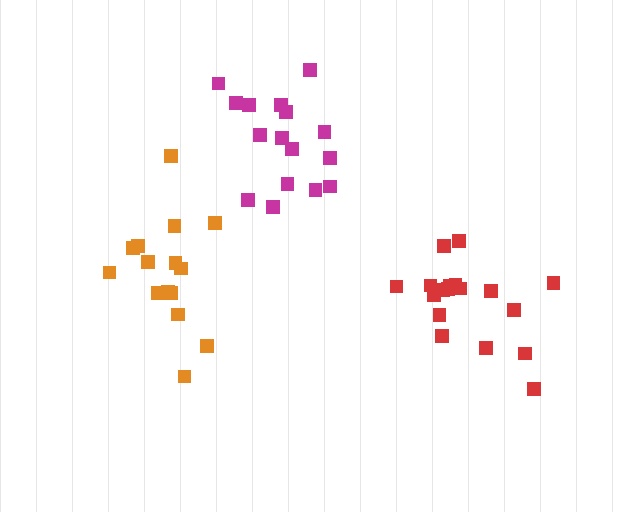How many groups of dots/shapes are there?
There are 3 groups.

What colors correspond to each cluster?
The clusters are colored: red, magenta, orange.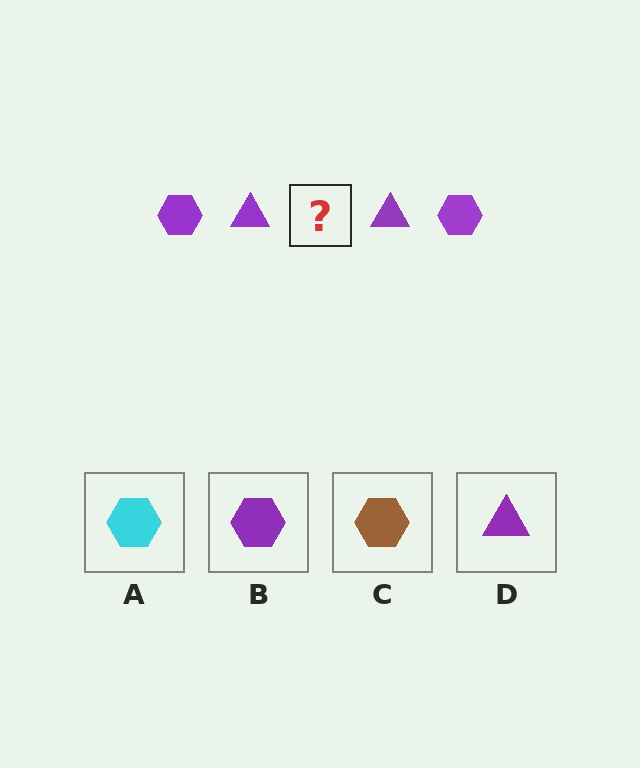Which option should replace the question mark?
Option B.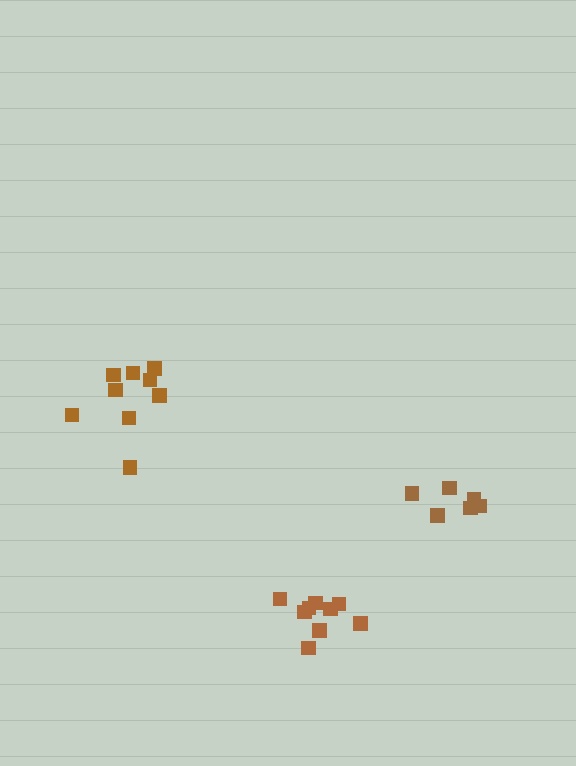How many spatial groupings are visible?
There are 3 spatial groupings.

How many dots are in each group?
Group 1: 9 dots, Group 2: 9 dots, Group 3: 6 dots (24 total).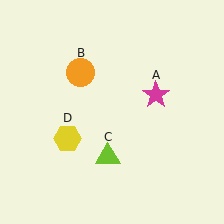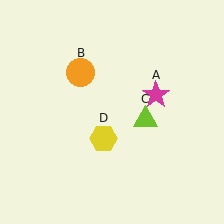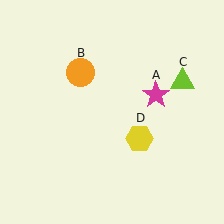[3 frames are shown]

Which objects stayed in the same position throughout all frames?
Magenta star (object A) and orange circle (object B) remained stationary.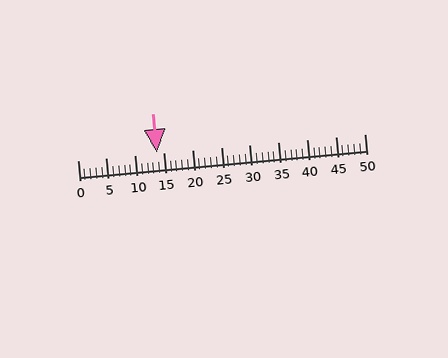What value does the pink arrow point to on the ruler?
The pink arrow points to approximately 14.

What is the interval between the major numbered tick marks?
The major tick marks are spaced 5 units apart.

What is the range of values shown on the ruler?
The ruler shows values from 0 to 50.